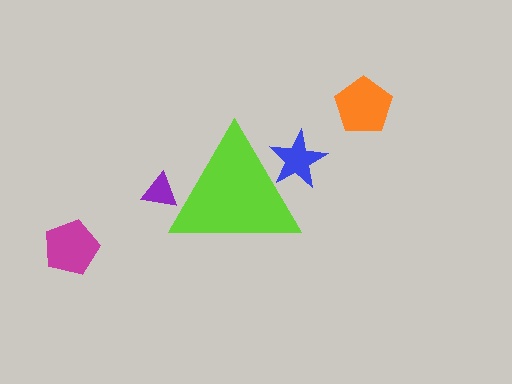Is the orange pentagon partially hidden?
No, the orange pentagon is fully visible.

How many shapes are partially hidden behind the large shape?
2 shapes are partially hidden.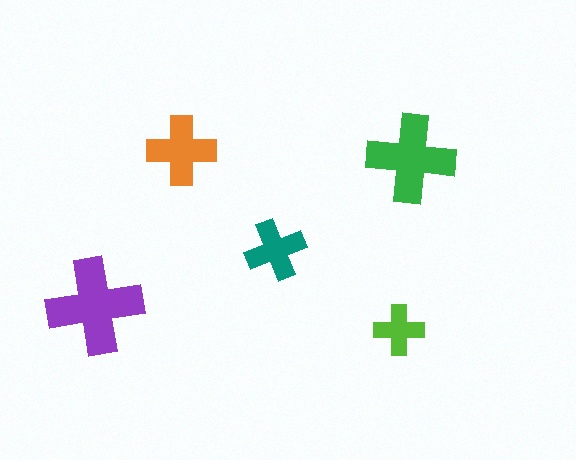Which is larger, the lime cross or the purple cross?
The purple one.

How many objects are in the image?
There are 5 objects in the image.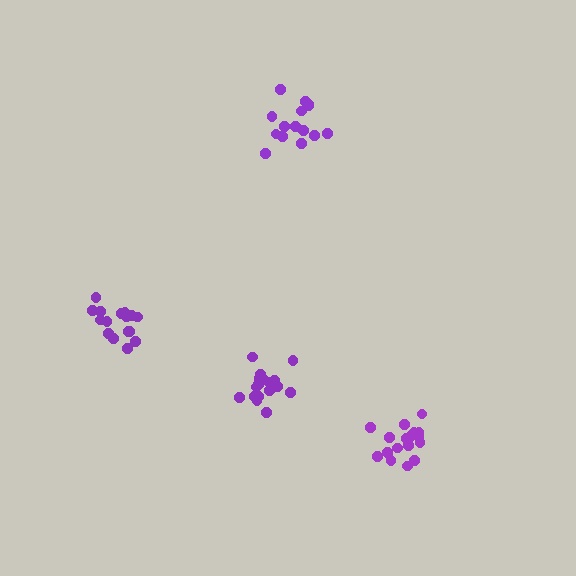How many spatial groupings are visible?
There are 4 spatial groupings.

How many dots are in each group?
Group 1: 16 dots, Group 2: 15 dots, Group 3: 17 dots, Group 4: 17 dots (65 total).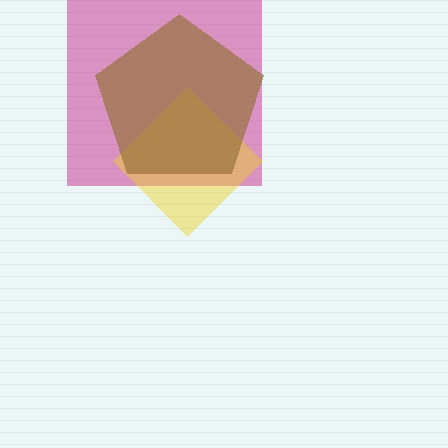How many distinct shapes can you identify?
There are 3 distinct shapes: a magenta square, a yellow diamond, a brown pentagon.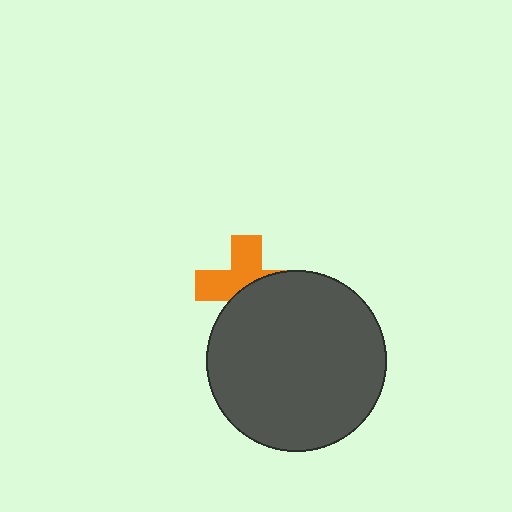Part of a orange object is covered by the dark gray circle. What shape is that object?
It is a cross.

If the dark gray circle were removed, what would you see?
You would see the complete orange cross.